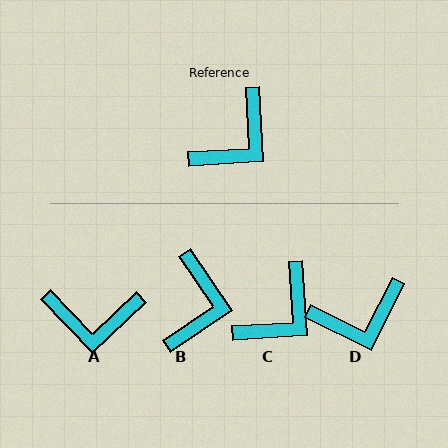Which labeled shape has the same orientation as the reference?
C.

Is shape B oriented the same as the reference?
No, it is off by about 31 degrees.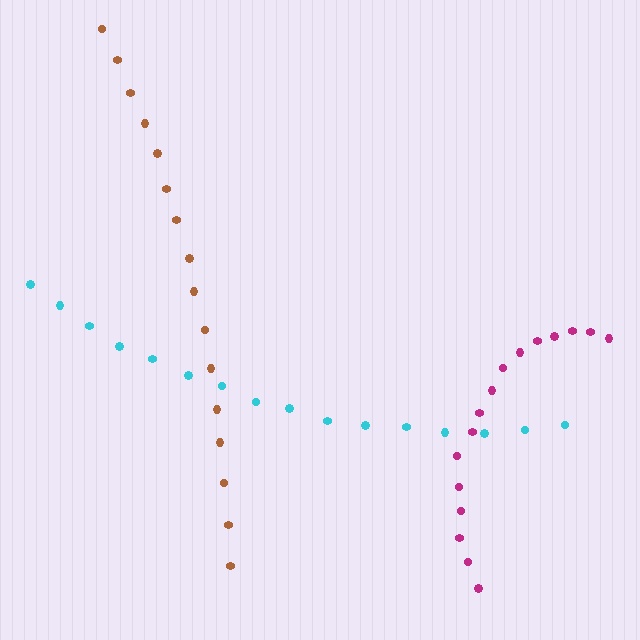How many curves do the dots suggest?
There are 3 distinct paths.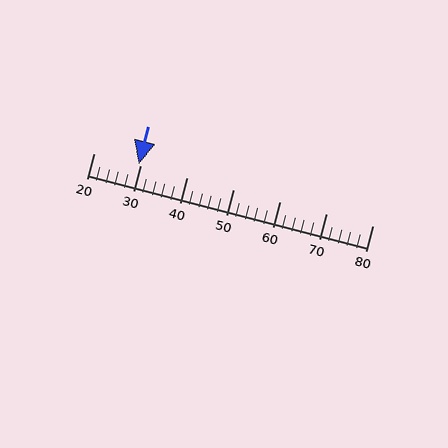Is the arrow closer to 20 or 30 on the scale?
The arrow is closer to 30.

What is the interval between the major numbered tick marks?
The major tick marks are spaced 10 units apart.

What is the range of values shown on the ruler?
The ruler shows values from 20 to 80.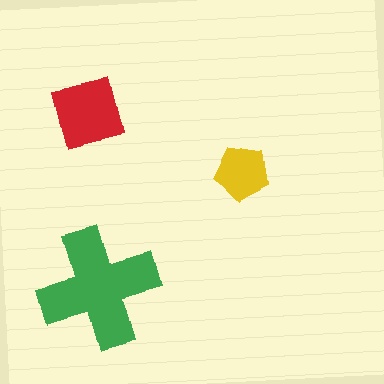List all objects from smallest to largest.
The yellow pentagon, the red square, the green cross.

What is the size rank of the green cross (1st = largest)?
1st.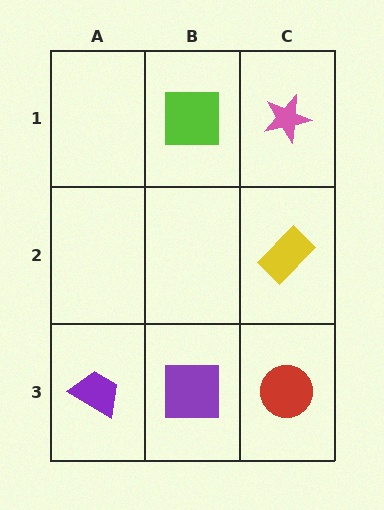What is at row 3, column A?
A purple trapezoid.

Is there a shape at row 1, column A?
No, that cell is empty.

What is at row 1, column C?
A pink star.